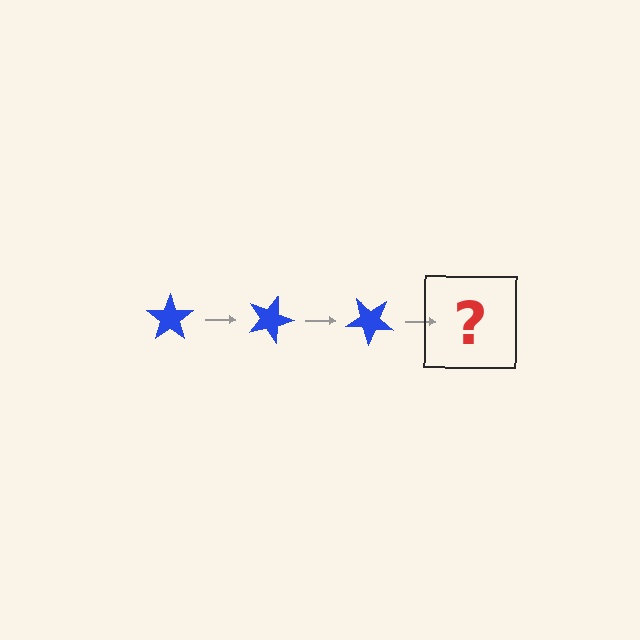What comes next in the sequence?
The next element should be a blue star rotated 60 degrees.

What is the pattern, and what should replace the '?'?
The pattern is that the star rotates 20 degrees each step. The '?' should be a blue star rotated 60 degrees.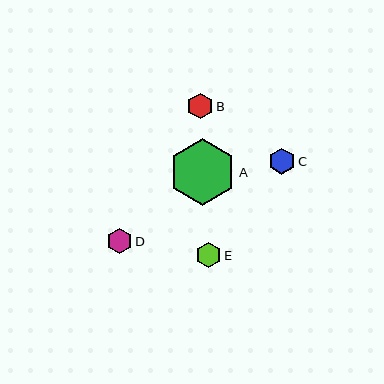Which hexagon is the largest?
Hexagon A is the largest with a size of approximately 67 pixels.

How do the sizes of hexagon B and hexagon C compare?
Hexagon B and hexagon C are approximately the same size.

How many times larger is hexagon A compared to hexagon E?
Hexagon A is approximately 2.6 times the size of hexagon E.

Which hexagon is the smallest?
Hexagon E is the smallest with a size of approximately 26 pixels.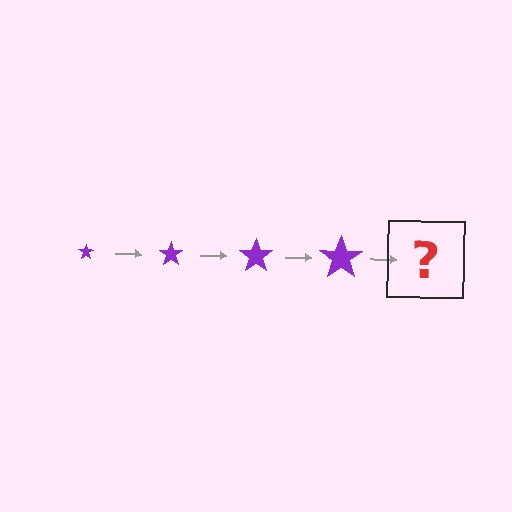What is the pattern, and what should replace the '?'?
The pattern is that the star gets progressively larger each step. The '?' should be a purple star, larger than the previous one.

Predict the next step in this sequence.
The next step is a purple star, larger than the previous one.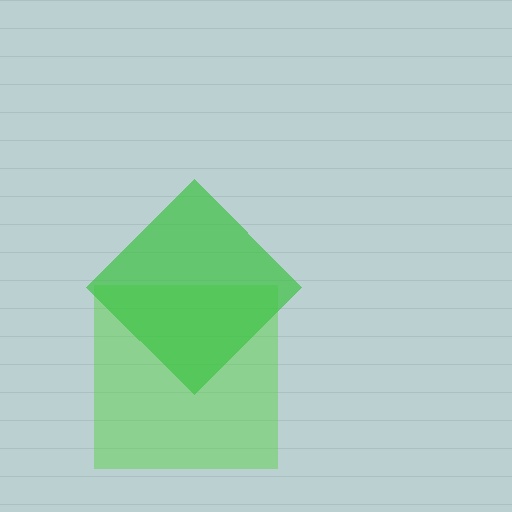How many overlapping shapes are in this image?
There are 2 overlapping shapes in the image.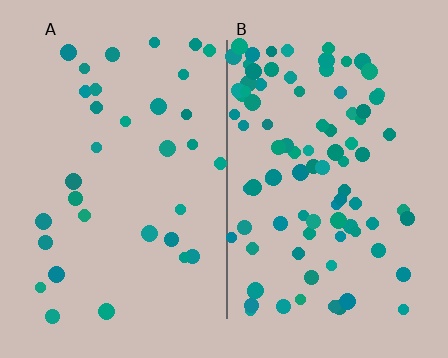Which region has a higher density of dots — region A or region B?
B (the right).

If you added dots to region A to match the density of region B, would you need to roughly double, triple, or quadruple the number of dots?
Approximately triple.